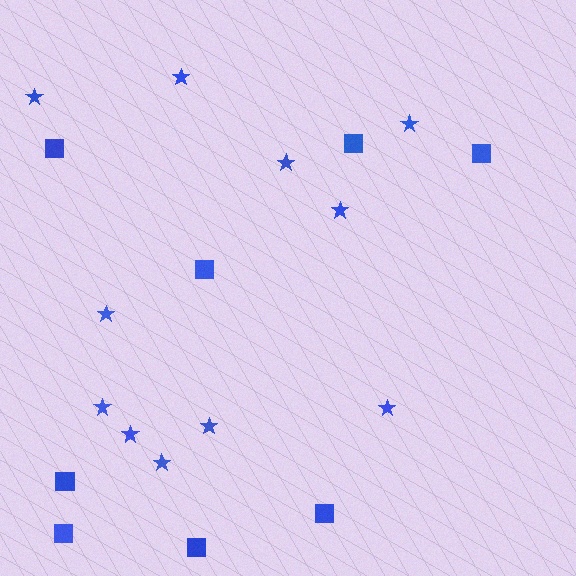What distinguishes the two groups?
There are 2 groups: one group of squares (8) and one group of stars (11).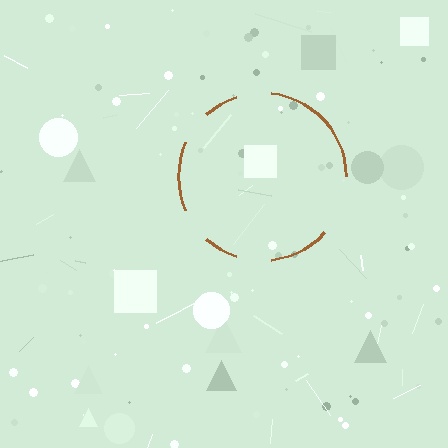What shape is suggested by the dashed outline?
The dashed outline suggests a circle.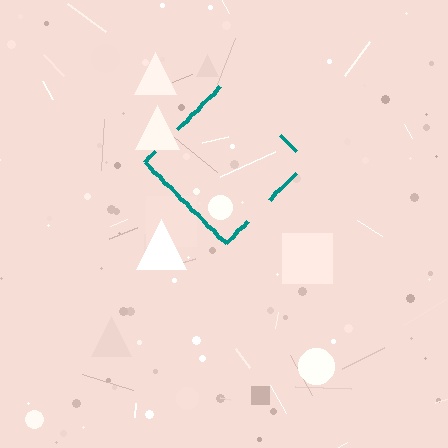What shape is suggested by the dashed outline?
The dashed outline suggests a diamond.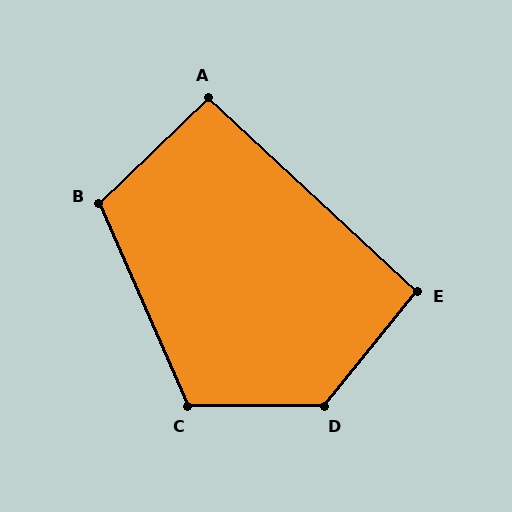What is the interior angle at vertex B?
Approximately 110 degrees (obtuse).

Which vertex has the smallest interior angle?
A, at approximately 93 degrees.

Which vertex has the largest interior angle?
D, at approximately 129 degrees.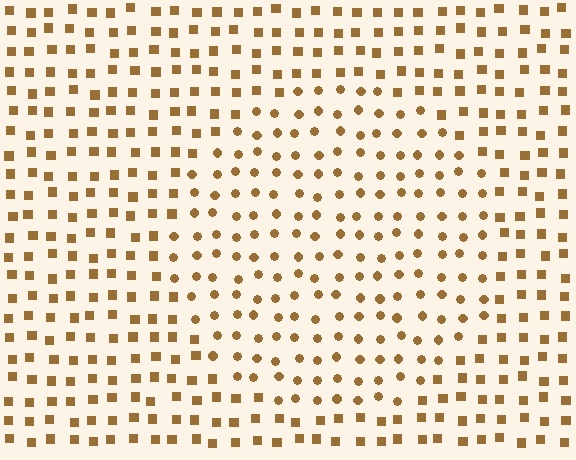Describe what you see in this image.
The image is filled with small brown elements arranged in a uniform grid. A circle-shaped region contains circles, while the surrounding area contains squares. The boundary is defined purely by the change in element shape.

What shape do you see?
I see a circle.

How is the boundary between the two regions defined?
The boundary is defined by a change in element shape: circles inside vs. squares outside. All elements share the same color and spacing.